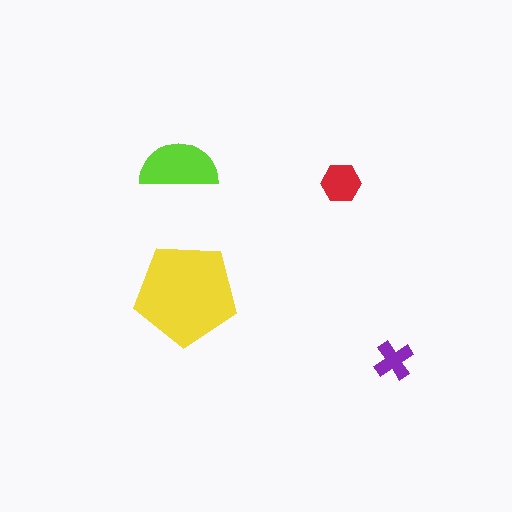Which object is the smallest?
The purple cross.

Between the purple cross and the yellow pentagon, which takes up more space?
The yellow pentagon.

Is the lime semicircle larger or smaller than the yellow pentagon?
Smaller.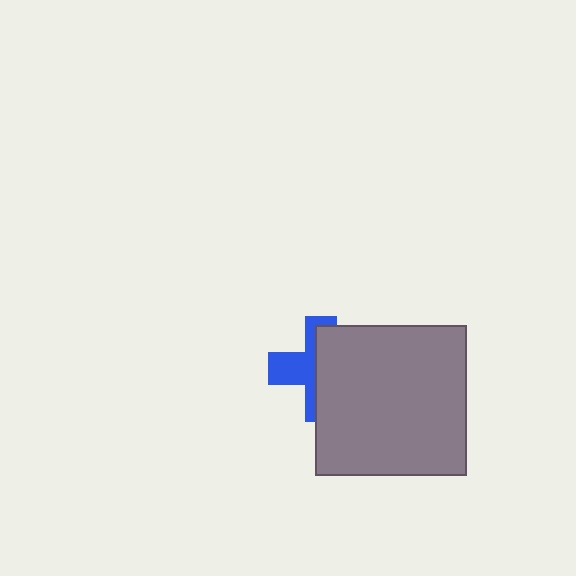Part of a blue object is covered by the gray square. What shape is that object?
It is a cross.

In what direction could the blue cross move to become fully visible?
The blue cross could move left. That would shift it out from behind the gray square entirely.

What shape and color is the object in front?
The object in front is a gray square.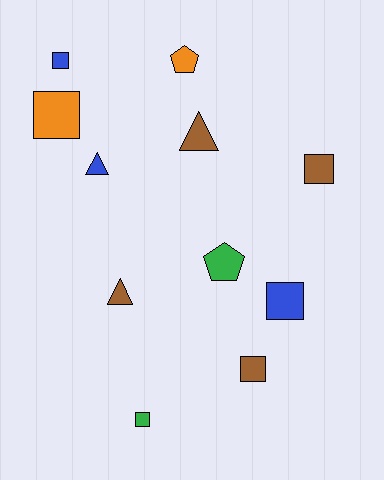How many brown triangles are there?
There are 2 brown triangles.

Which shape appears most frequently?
Square, with 6 objects.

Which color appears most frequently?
Brown, with 4 objects.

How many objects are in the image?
There are 11 objects.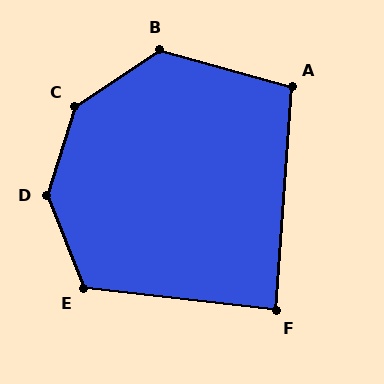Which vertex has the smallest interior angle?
F, at approximately 88 degrees.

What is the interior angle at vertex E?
Approximately 118 degrees (obtuse).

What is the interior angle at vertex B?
Approximately 131 degrees (obtuse).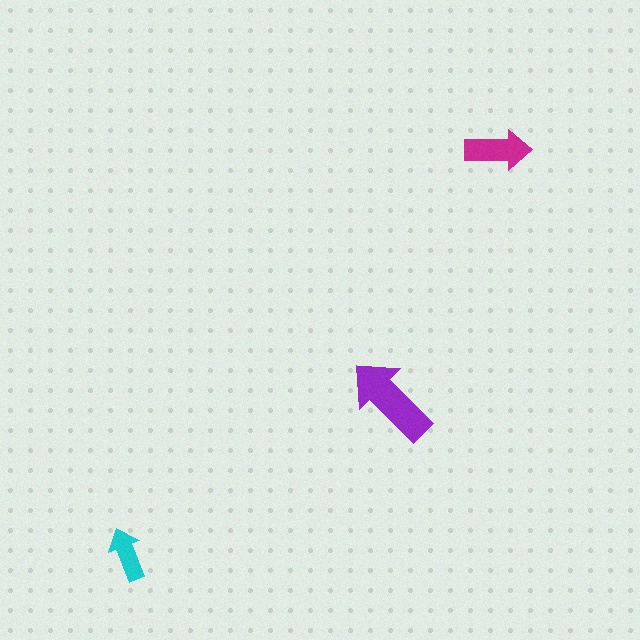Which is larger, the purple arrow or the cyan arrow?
The purple one.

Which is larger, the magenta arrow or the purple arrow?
The purple one.